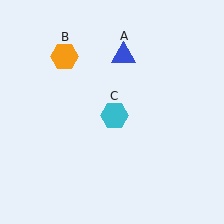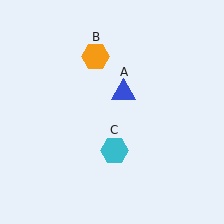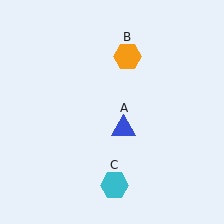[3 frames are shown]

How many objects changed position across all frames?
3 objects changed position: blue triangle (object A), orange hexagon (object B), cyan hexagon (object C).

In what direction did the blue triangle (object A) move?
The blue triangle (object A) moved down.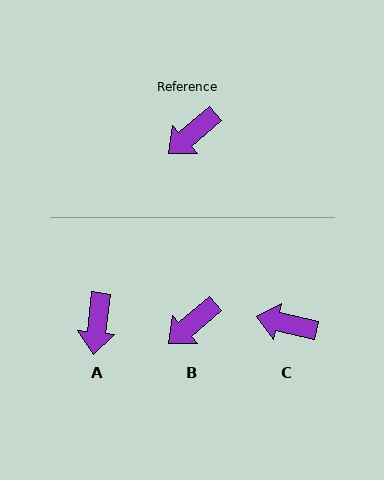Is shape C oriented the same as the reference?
No, it is off by about 54 degrees.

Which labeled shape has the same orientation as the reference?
B.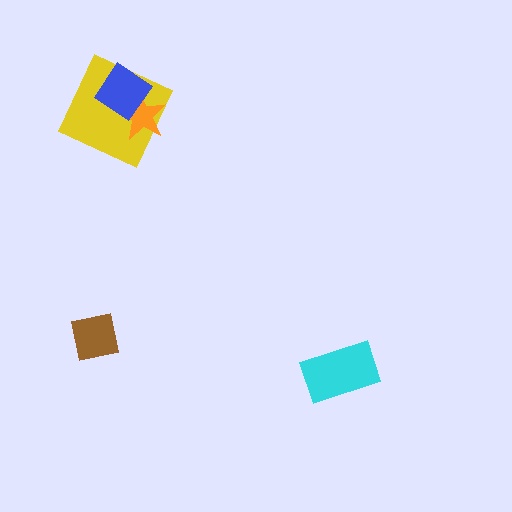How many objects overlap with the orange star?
2 objects overlap with the orange star.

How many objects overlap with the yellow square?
2 objects overlap with the yellow square.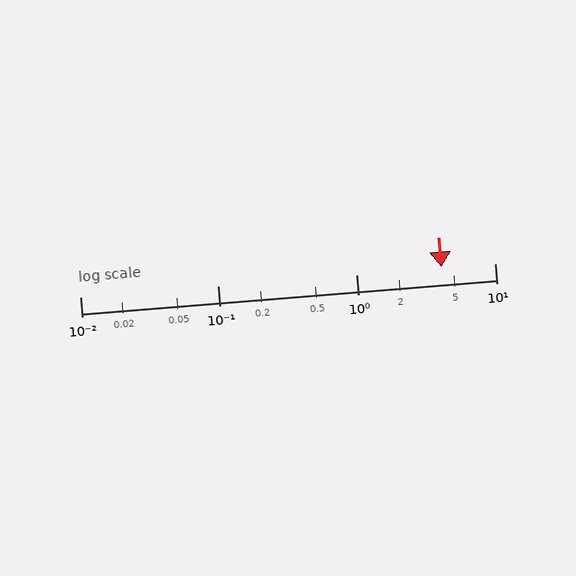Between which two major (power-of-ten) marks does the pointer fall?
The pointer is between 1 and 10.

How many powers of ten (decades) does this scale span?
The scale spans 3 decades, from 0.01 to 10.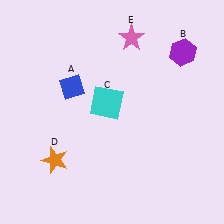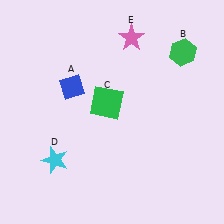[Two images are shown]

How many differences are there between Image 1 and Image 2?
There are 3 differences between the two images.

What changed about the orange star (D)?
In Image 1, D is orange. In Image 2, it changed to cyan.